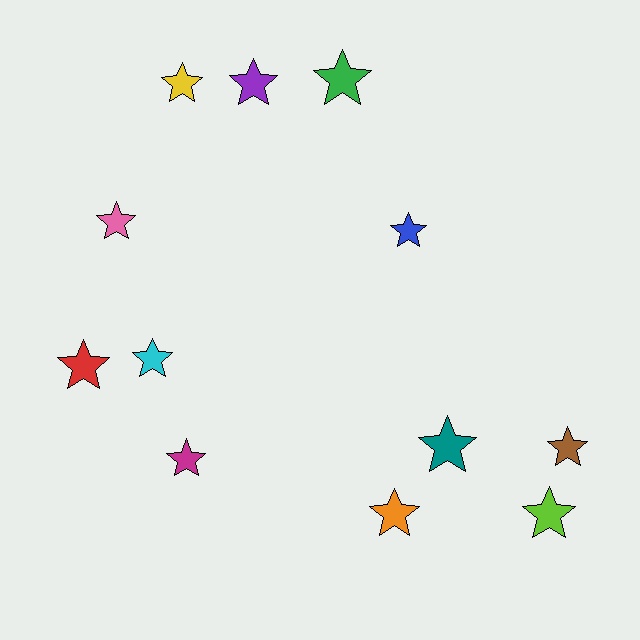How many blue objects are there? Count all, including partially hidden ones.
There is 1 blue object.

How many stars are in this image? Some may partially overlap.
There are 12 stars.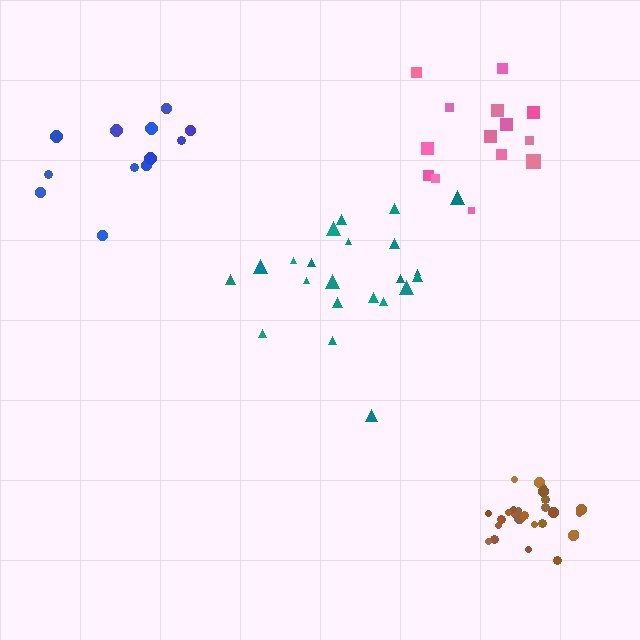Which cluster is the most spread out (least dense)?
Blue.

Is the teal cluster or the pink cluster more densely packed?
Teal.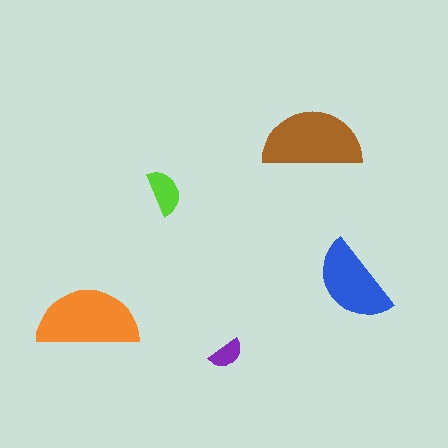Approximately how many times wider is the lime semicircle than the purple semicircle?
About 1.5 times wider.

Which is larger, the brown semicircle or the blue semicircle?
The brown one.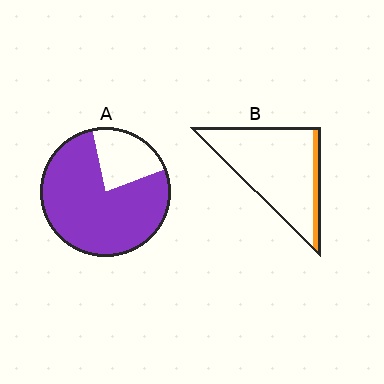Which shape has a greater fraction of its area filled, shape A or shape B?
Shape A.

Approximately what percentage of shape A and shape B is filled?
A is approximately 80% and B is approximately 10%.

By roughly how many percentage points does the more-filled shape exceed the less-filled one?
By roughly 65 percentage points (A over B).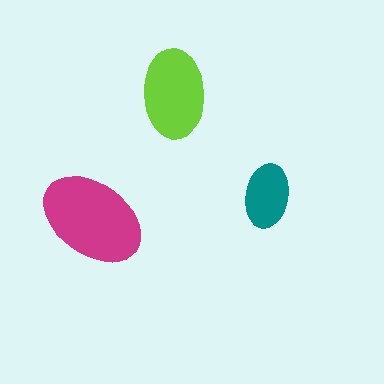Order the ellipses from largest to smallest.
the magenta one, the lime one, the teal one.